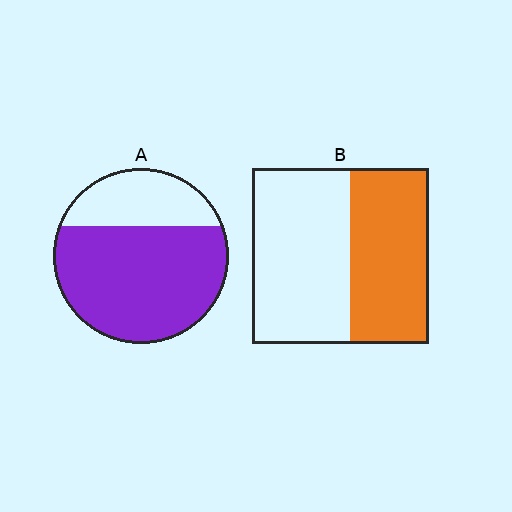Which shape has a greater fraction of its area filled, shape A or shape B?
Shape A.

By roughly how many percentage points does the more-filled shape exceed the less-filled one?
By roughly 25 percentage points (A over B).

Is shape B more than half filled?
No.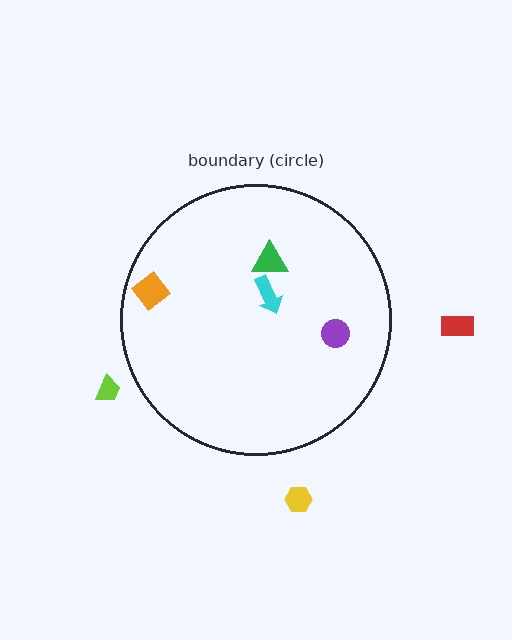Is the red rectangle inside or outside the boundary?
Outside.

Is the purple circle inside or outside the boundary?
Inside.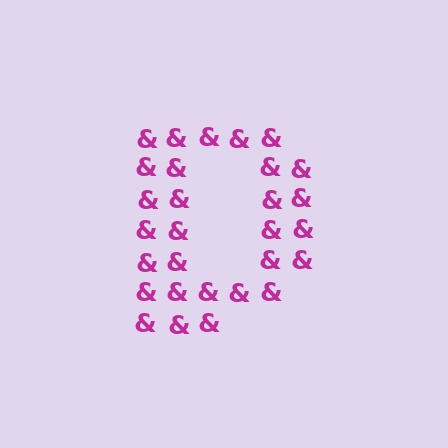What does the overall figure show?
The overall figure shows the letter D.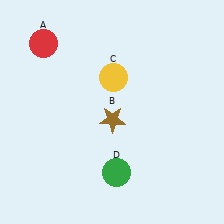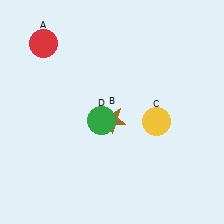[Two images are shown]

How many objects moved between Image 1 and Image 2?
2 objects moved between the two images.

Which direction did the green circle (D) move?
The green circle (D) moved up.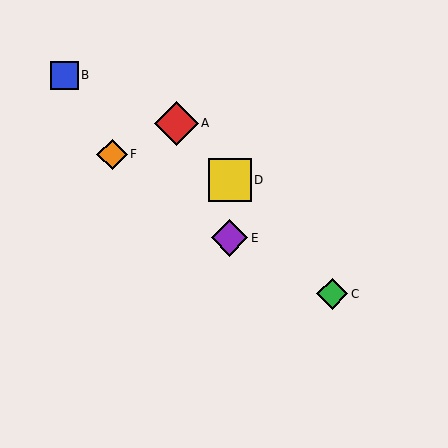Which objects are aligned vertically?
Objects D, E are aligned vertically.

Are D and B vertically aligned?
No, D is at x≈230 and B is at x≈64.